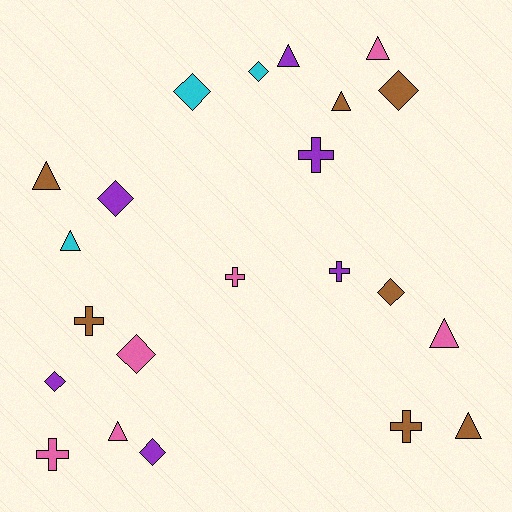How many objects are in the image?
There are 22 objects.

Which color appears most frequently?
Brown, with 7 objects.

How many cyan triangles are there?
There is 1 cyan triangle.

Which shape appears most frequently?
Diamond, with 8 objects.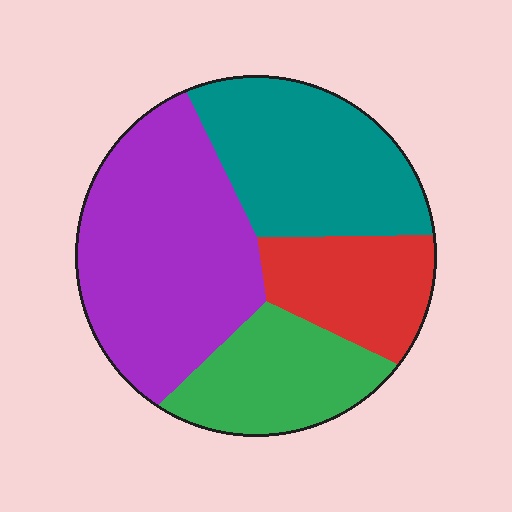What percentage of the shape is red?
Red takes up about one sixth (1/6) of the shape.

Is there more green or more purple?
Purple.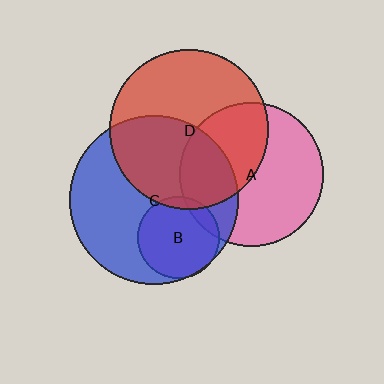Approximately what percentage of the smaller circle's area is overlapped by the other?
Approximately 45%.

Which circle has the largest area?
Circle C (blue).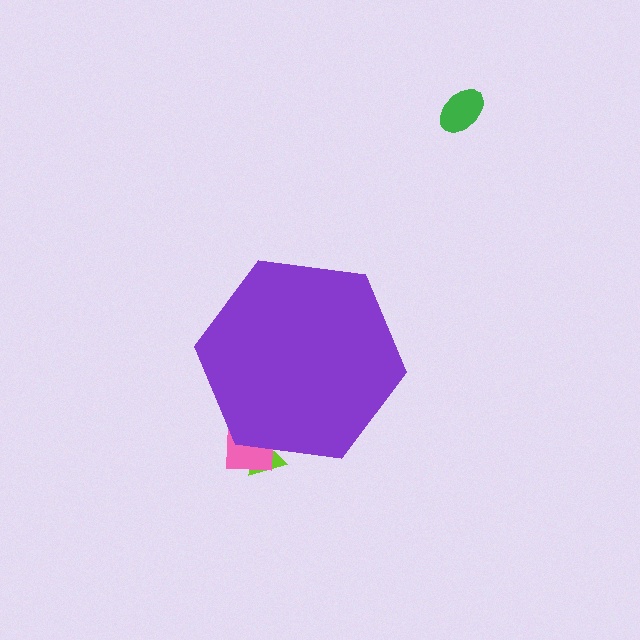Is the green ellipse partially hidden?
No, the green ellipse is fully visible.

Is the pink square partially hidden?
Yes, the pink square is partially hidden behind the purple hexagon.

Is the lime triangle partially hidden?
Yes, the lime triangle is partially hidden behind the purple hexagon.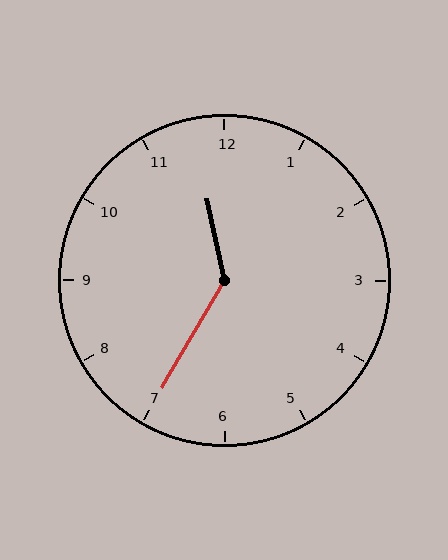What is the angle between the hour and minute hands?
Approximately 138 degrees.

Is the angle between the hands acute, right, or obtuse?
It is obtuse.